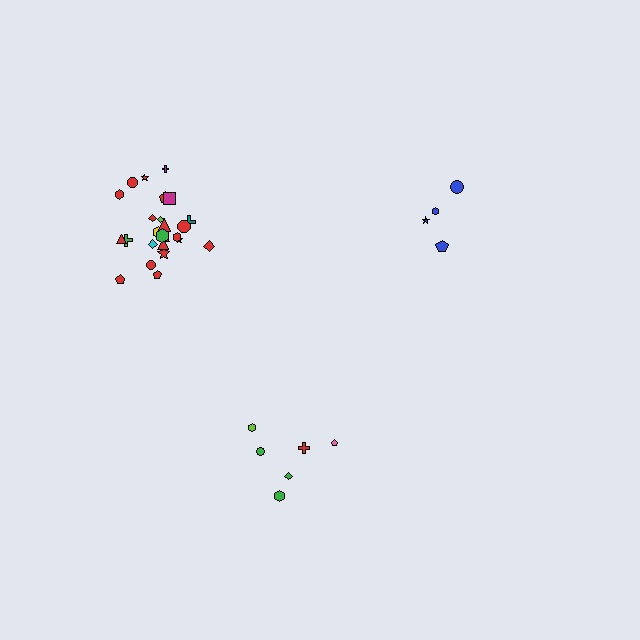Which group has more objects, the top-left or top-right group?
The top-left group.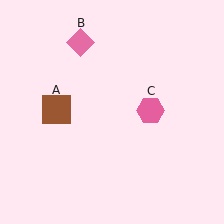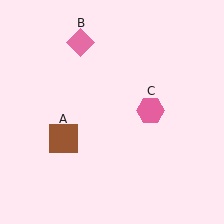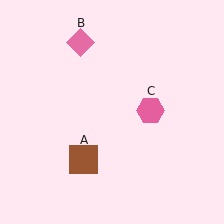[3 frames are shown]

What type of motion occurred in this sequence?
The brown square (object A) rotated counterclockwise around the center of the scene.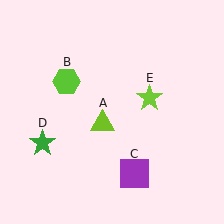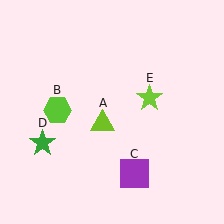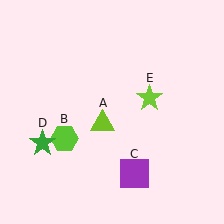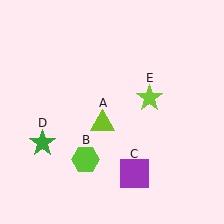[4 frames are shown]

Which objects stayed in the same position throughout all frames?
Lime triangle (object A) and purple square (object C) and green star (object D) and lime star (object E) remained stationary.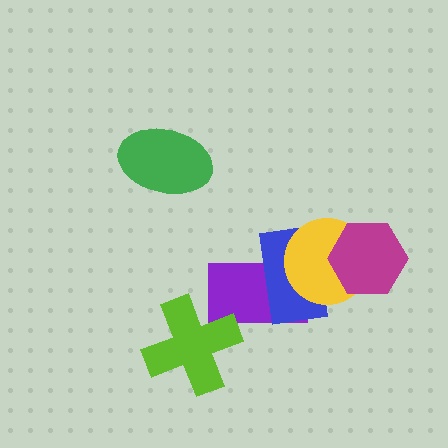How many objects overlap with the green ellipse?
0 objects overlap with the green ellipse.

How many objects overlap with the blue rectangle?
3 objects overlap with the blue rectangle.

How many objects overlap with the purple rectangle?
3 objects overlap with the purple rectangle.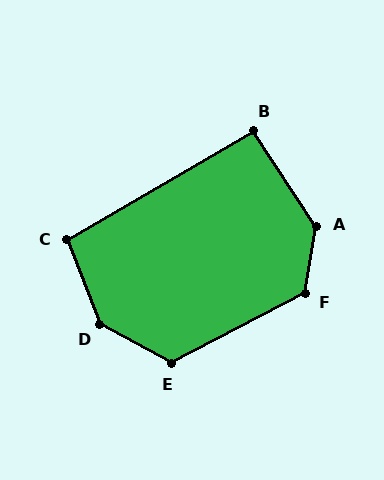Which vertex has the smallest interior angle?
B, at approximately 93 degrees.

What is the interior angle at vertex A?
Approximately 137 degrees (obtuse).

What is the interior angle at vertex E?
Approximately 124 degrees (obtuse).